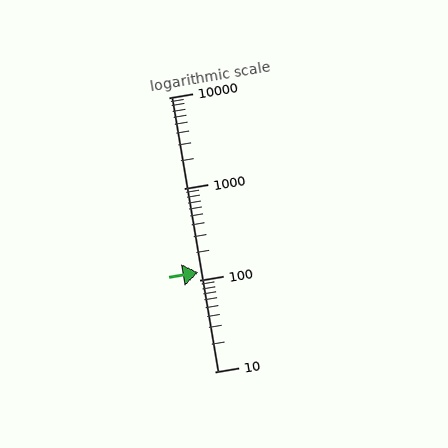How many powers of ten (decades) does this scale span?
The scale spans 3 decades, from 10 to 10000.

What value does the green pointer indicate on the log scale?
The pointer indicates approximately 120.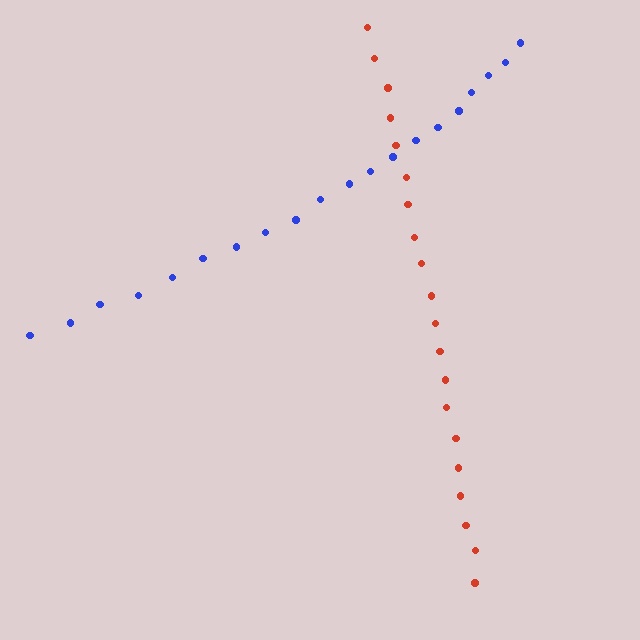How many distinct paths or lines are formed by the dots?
There are 2 distinct paths.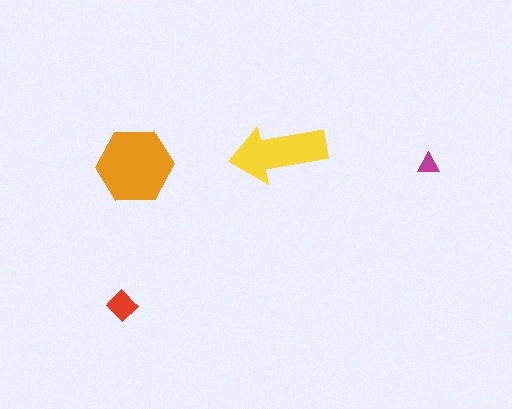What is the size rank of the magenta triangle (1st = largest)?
4th.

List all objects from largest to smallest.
The orange hexagon, the yellow arrow, the red diamond, the magenta triangle.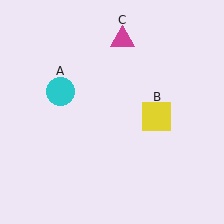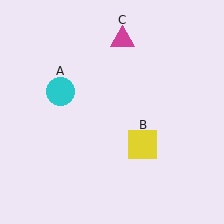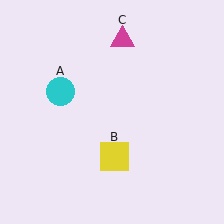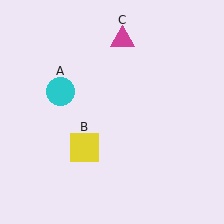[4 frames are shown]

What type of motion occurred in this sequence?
The yellow square (object B) rotated clockwise around the center of the scene.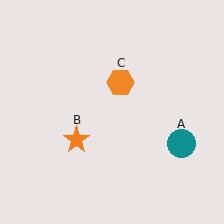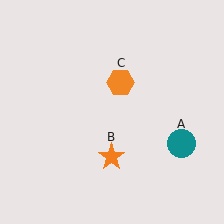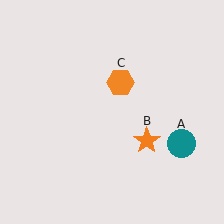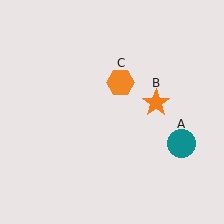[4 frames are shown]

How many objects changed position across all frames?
1 object changed position: orange star (object B).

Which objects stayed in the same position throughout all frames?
Teal circle (object A) and orange hexagon (object C) remained stationary.